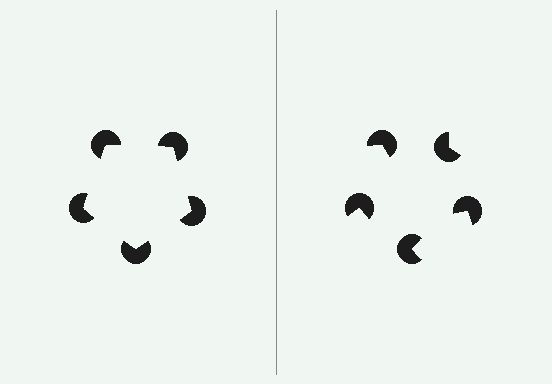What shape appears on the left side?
An illusory pentagon.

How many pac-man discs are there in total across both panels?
10 — 5 on each side.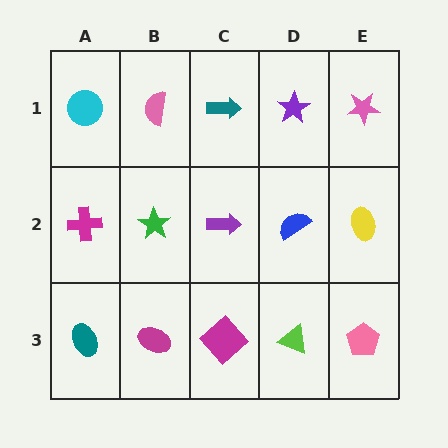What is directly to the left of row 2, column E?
A blue semicircle.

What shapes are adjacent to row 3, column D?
A blue semicircle (row 2, column D), a magenta diamond (row 3, column C), a pink pentagon (row 3, column E).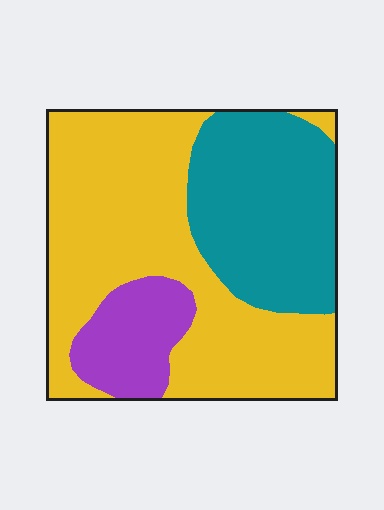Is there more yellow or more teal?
Yellow.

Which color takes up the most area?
Yellow, at roughly 55%.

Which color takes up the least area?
Purple, at roughly 15%.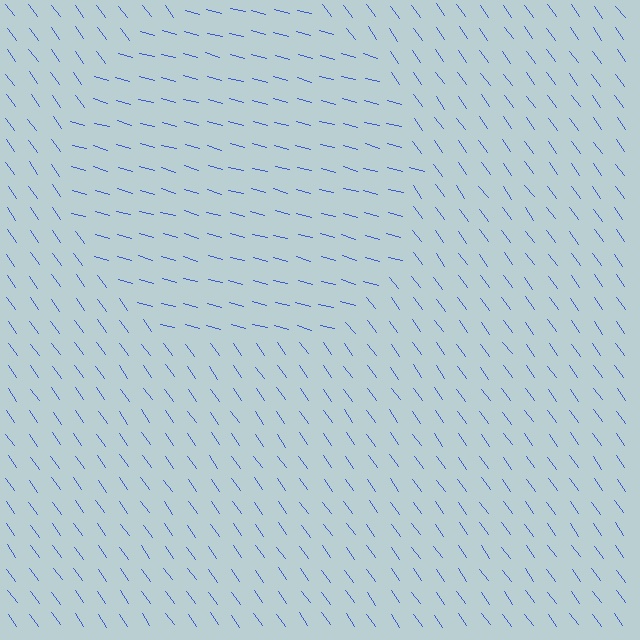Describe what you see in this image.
The image is filled with small blue line segments. A circle region in the image has lines oriented differently from the surrounding lines, creating a visible texture boundary.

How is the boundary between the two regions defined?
The boundary is defined purely by a change in line orientation (approximately 39 degrees difference). All lines are the same color and thickness.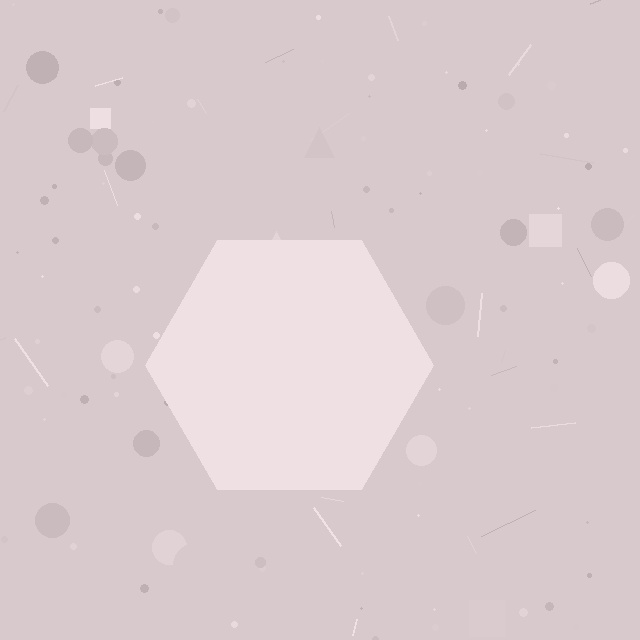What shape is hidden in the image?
A hexagon is hidden in the image.